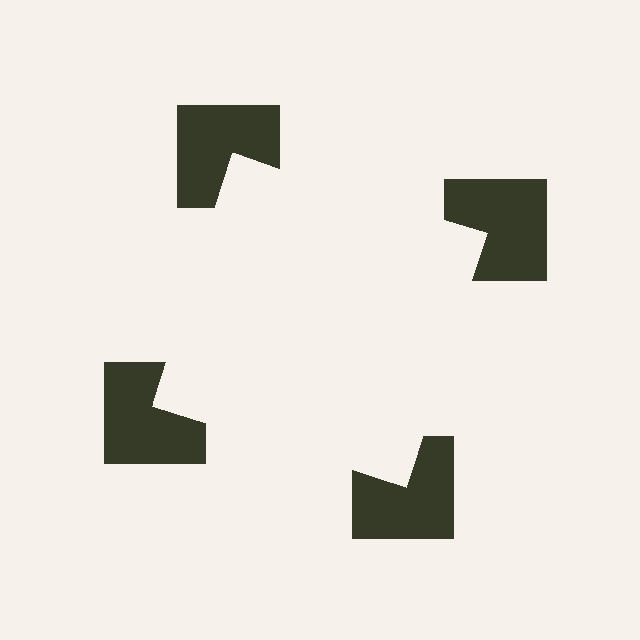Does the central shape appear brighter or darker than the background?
It typically appears slightly brighter than the background, even though no actual brightness change is drawn.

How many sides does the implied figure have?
4 sides.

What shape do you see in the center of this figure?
An illusory square — its edges are inferred from the aligned wedge cuts in the notched squares, not physically drawn.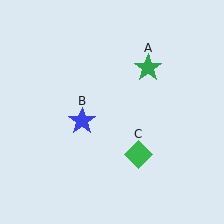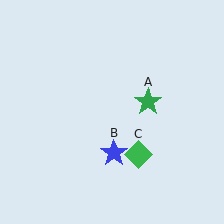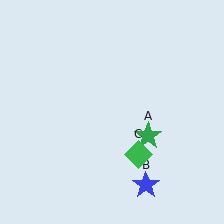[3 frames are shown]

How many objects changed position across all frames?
2 objects changed position: green star (object A), blue star (object B).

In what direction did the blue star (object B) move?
The blue star (object B) moved down and to the right.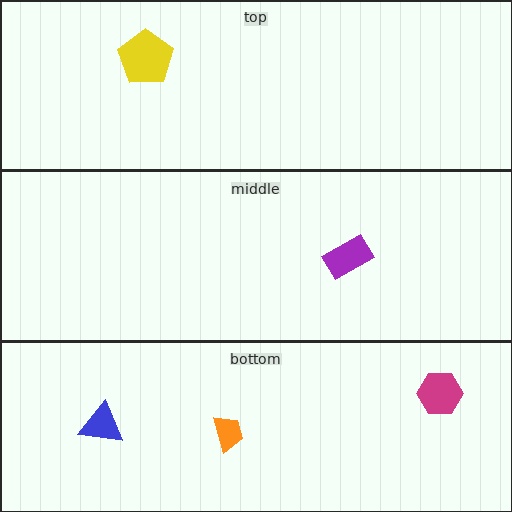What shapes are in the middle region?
The purple rectangle.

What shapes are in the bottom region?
The orange trapezoid, the magenta hexagon, the blue triangle.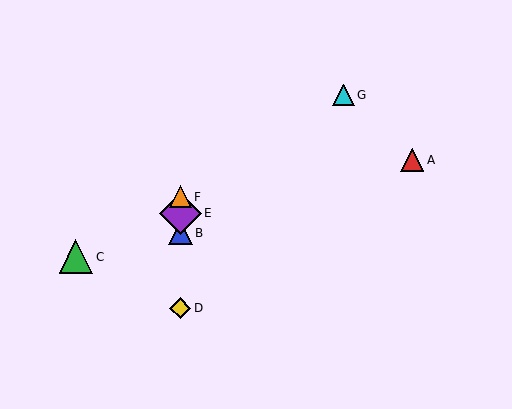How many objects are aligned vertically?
4 objects (B, D, E, F) are aligned vertically.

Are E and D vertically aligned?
Yes, both are at x≈180.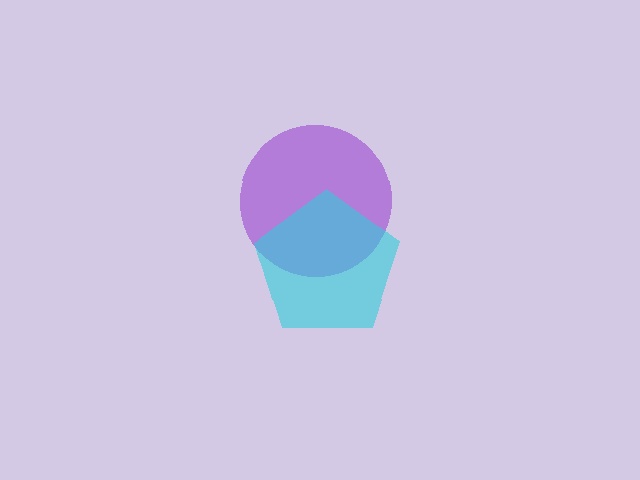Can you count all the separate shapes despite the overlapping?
Yes, there are 2 separate shapes.